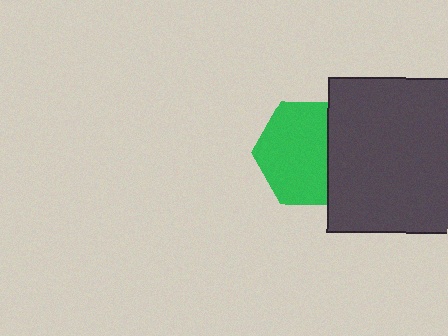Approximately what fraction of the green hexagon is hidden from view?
Roughly 31% of the green hexagon is hidden behind the dark gray rectangle.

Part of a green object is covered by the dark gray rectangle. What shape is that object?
It is a hexagon.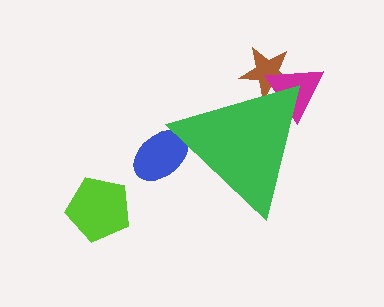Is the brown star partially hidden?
Yes, the brown star is partially hidden behind the green triangle.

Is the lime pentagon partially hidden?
No, the lime pentagon is fully visible.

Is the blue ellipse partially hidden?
Yes, the blue ellipse is partially hidden behind the green triangle.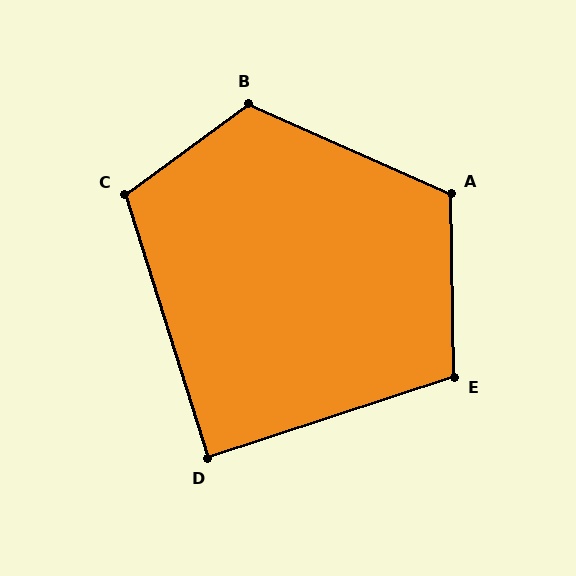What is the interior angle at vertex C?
Approximately 109 degrees (obtuse).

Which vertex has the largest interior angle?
B, at approximately 120 degrees.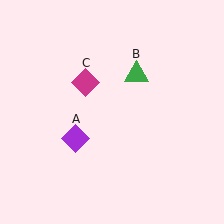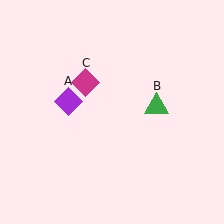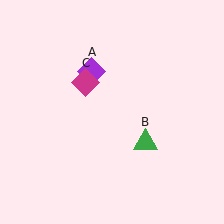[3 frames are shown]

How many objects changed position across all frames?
2 objects changed position: purple diamond (object A), green triangle (object B).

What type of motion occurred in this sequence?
The purple diamond (object A), green triangle (object B) rotated clockwise around the center of the scene.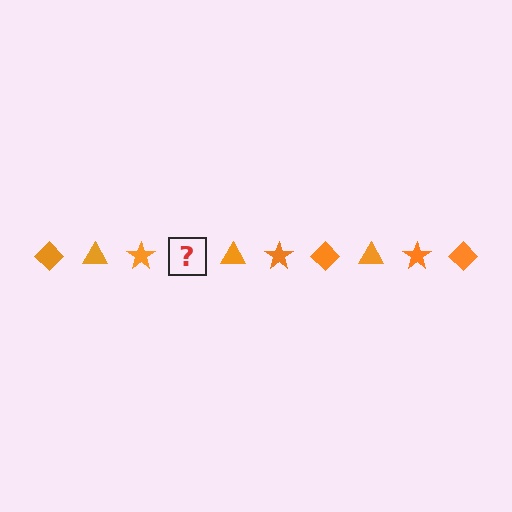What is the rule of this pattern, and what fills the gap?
The rule is that the pattern cycles through diamond, triangle, star shapes in orange. The gap should be filled with an orange diamond.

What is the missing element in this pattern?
The missing element is an orange diamond.